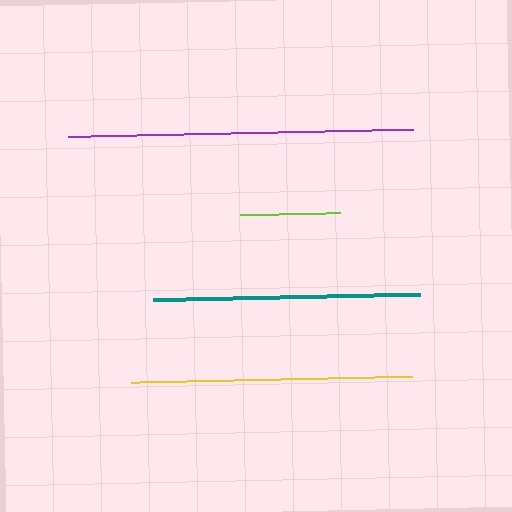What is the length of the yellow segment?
The yellow segment is approximately 281 pixels long.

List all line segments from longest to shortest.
From longest to shortest: purple, yellow, teal, lime.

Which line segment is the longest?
The purple line is the longest at approximately 346 pixels.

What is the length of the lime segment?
The lime segment is approximately 101 pixels long.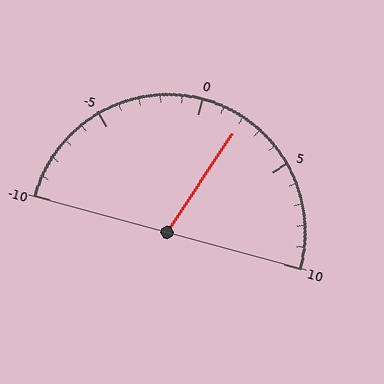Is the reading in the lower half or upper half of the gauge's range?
The reading is in the upper half of the range (-10 to 10).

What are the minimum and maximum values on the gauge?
The gauge ranges from -10 to 10.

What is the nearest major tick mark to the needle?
The nearest major tick mark is 0.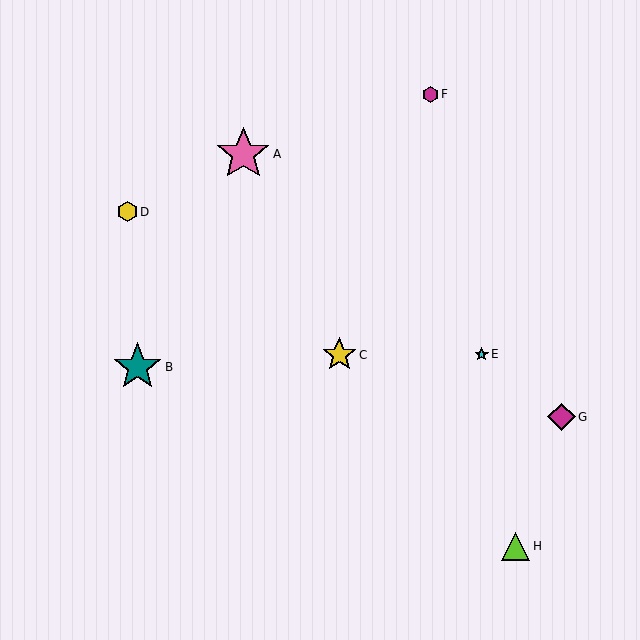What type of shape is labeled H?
Shape H is a lime triangle.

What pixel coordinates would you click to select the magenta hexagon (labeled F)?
Click at (430, 94) to select the magenta hexagon F.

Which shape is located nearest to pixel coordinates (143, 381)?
The teal star (labeled B) at (137, 367) is nearest to that location.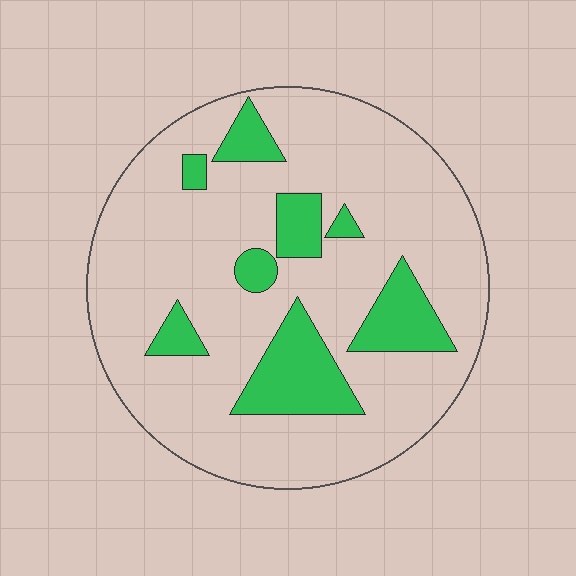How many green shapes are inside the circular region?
8.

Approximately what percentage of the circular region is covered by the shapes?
Approximately 20%.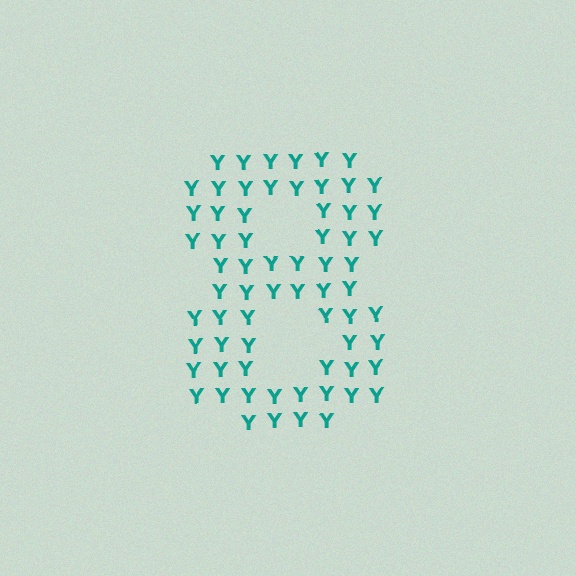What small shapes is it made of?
It is made of small letter Y's.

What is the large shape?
The large shape is the digit 8.